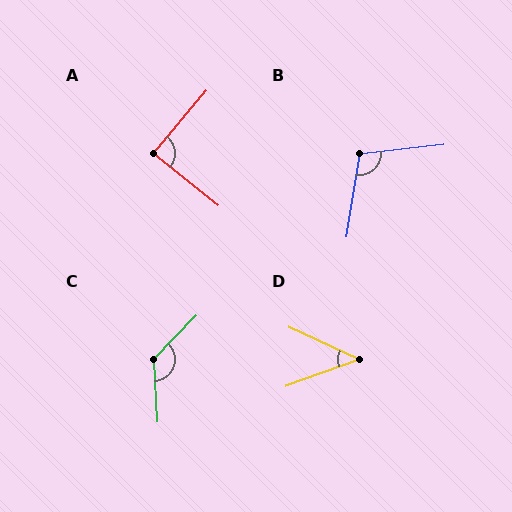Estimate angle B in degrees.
Approximately 106 degrees.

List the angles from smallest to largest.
D (45°), A (89°), B (106°), C (132°).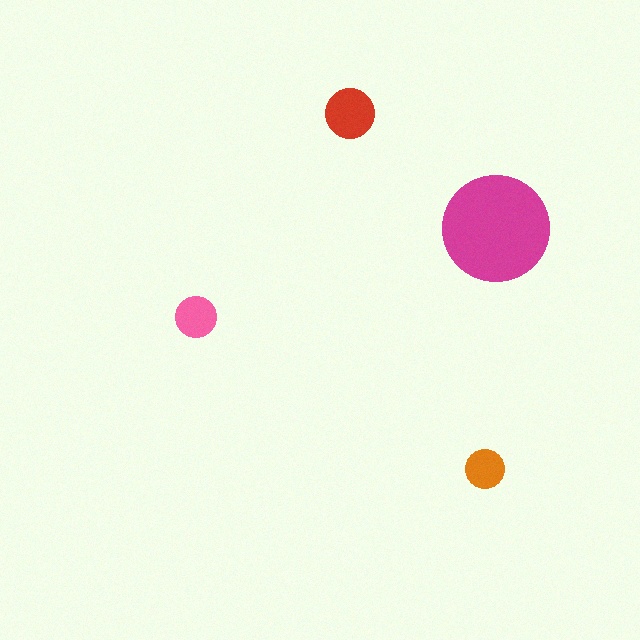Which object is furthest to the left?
The pink circle is leftmost.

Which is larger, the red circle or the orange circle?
The red one.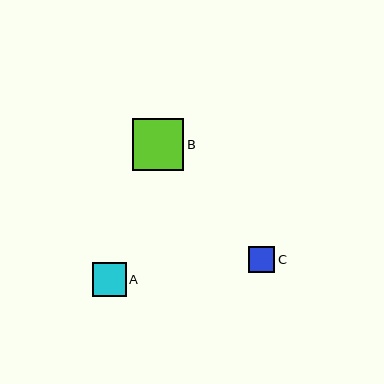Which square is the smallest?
Square C is the smallest with a size of approximately 26 pixels.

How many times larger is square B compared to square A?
Square B is approximately 1.5 times the size of square A.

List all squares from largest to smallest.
From largest to smallest: B, A, C.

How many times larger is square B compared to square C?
Square B is approximately 2.0 times the size of square C.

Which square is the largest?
Square B is the largest with a size of approximately 52 pixels.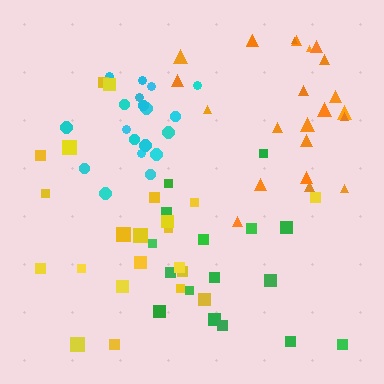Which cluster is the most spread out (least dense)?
Yellow.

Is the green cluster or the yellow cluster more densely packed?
Green.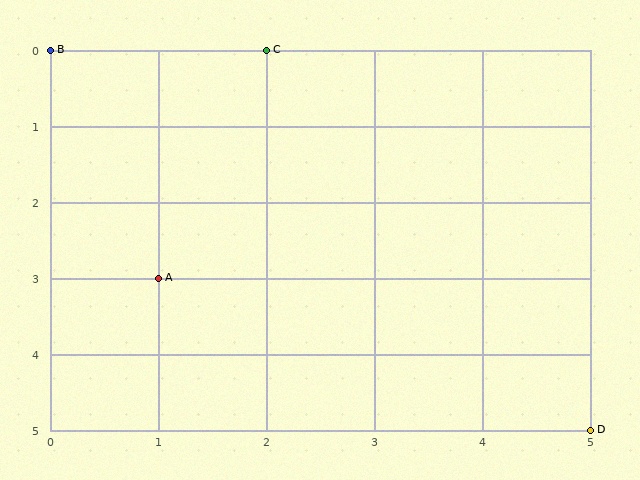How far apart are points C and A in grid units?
Points C and A are 1 column and 3 rows apart (about 3.2 grid units diagonally).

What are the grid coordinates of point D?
Point D is at grid coordinates (5, 5).